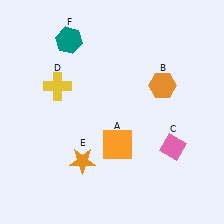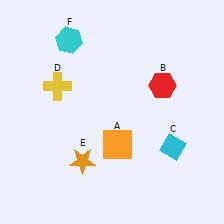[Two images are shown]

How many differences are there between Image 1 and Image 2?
There are 3 differences between the two images.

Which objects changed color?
B changed from orange to red. C changed from pink to cyan. F changed from teal to cyan.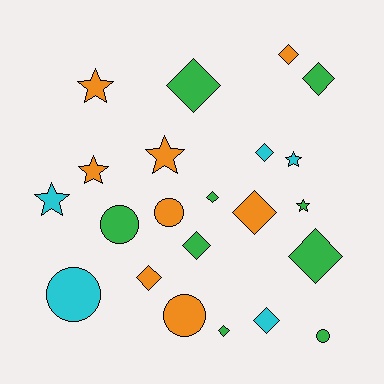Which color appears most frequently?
Green, with 9 objects.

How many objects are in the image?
There are 22 objects.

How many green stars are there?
There is 1 green star.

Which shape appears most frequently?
Diamond, with 11 objects.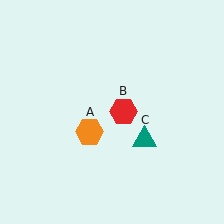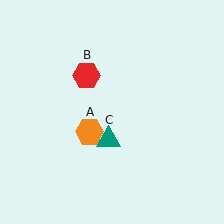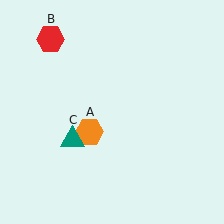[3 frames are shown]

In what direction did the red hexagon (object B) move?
The red hexagon (object B) moved up and to the left.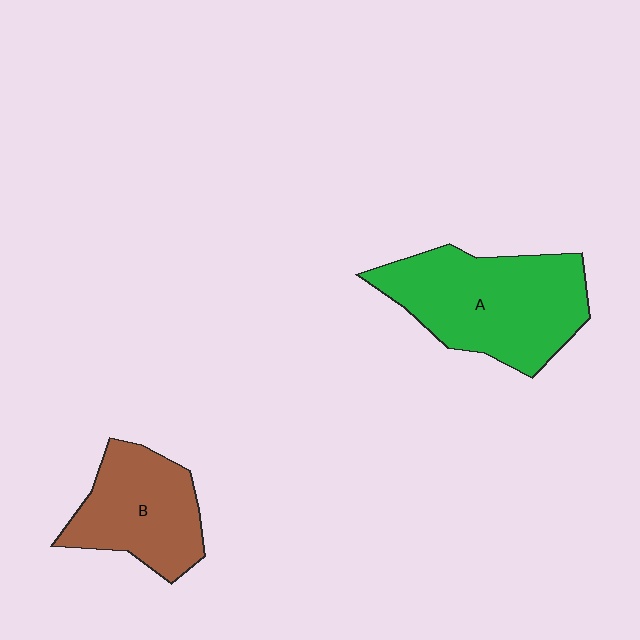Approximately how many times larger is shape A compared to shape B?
Approximately 1.5 times.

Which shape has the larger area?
Shape A (green).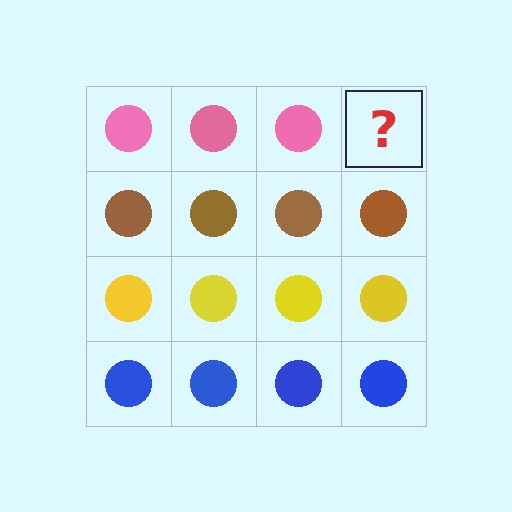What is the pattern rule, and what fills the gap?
The rule is that each row has a consistent color. The gap should be filled with a pink circle.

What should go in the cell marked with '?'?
The missing cell should contain a pink circle.